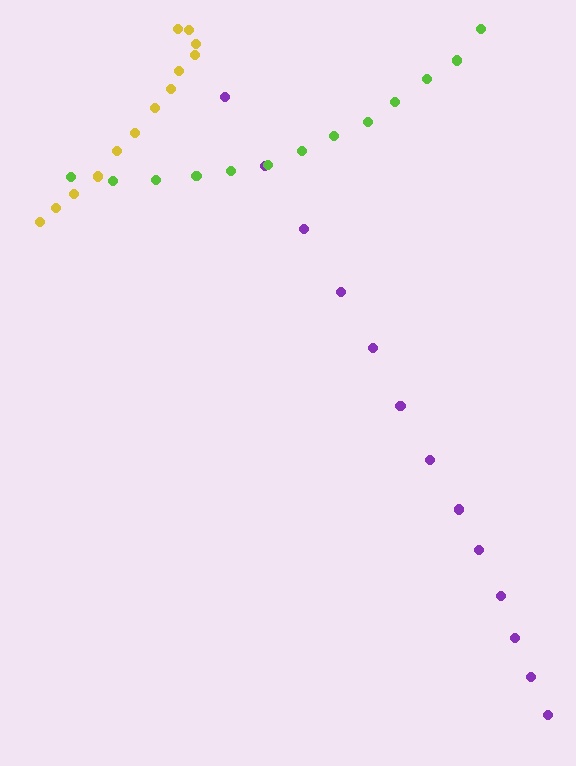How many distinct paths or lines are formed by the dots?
There are 3 distinct paths.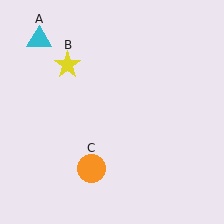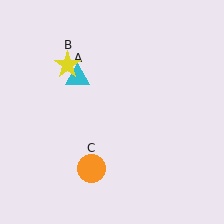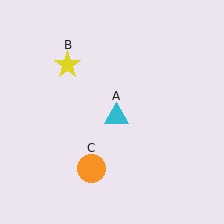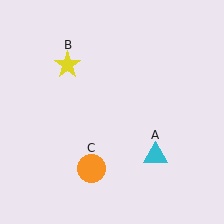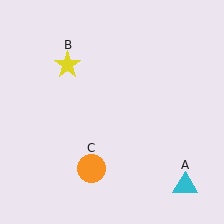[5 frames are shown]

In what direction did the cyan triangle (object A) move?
The cyan triangle (object A) moved down and to the right.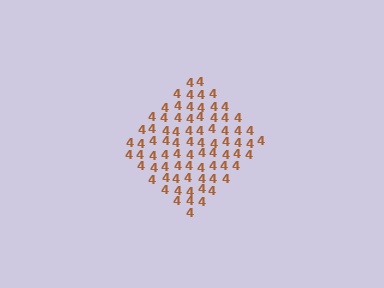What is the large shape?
The large shape is a diamond.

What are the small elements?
The small elements are digit 4's.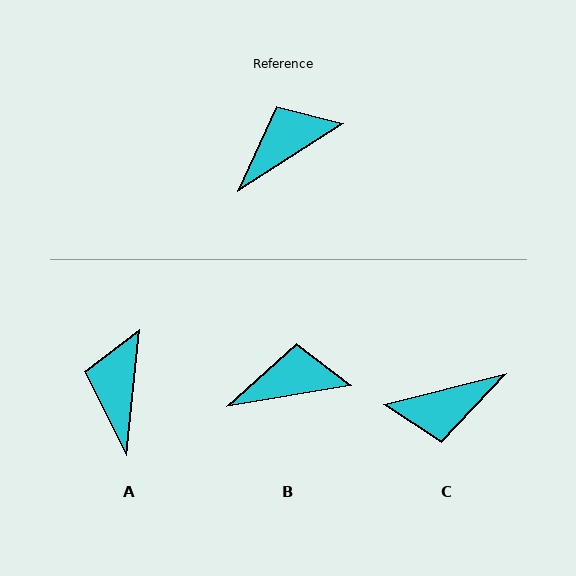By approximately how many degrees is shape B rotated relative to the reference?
Approximately 23 degrees clockwise.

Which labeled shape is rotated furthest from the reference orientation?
C, about 161 degrees away.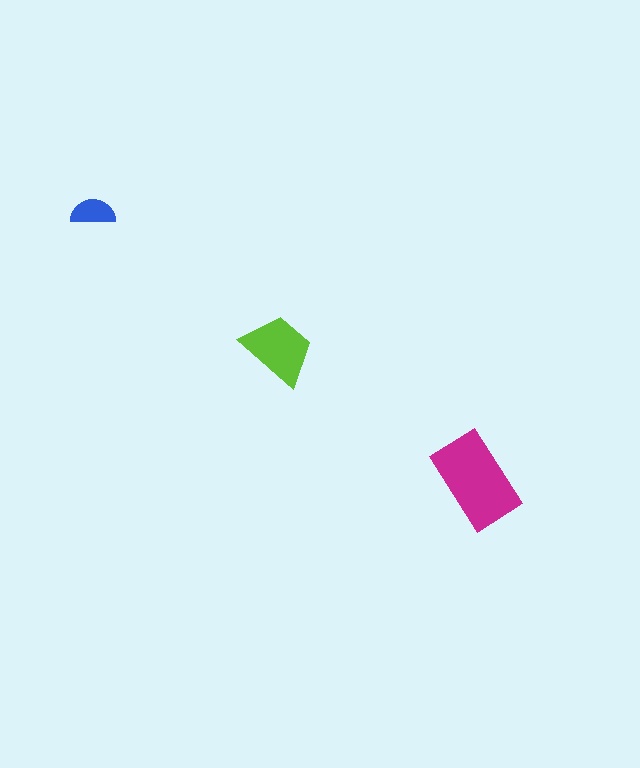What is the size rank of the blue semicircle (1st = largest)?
3rd.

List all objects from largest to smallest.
The magenta rectangle, the lime trapezoid, the blue semicircle.